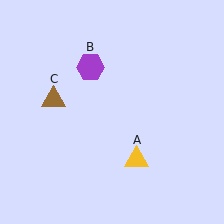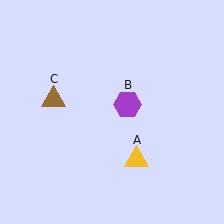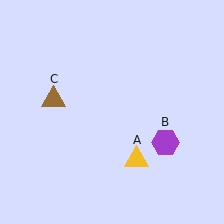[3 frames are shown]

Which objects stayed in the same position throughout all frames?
Yellow triangle (object A) and brown triangle (object C) remained stationary.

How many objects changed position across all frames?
1 object changed position: purple hexagon (object B).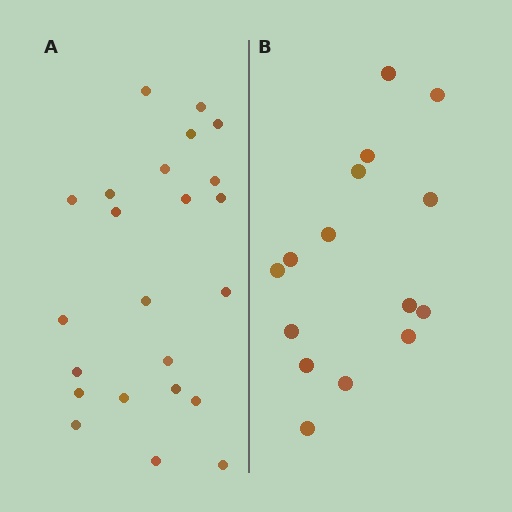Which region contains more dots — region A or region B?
Region A (the left region) has more dots.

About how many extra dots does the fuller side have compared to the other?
Region A has roughly 8 or so more dots than region B.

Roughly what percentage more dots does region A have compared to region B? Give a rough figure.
About 55% more.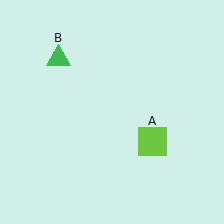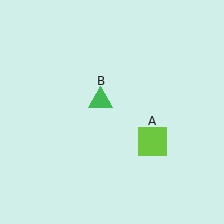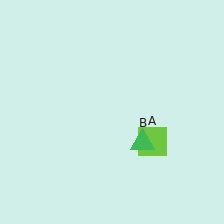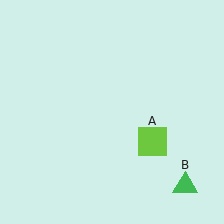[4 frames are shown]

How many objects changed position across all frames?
1 object changed position: green triangle (object B).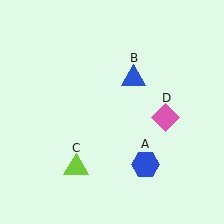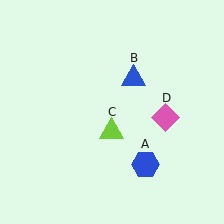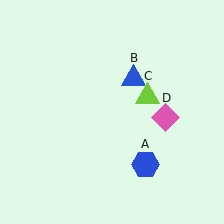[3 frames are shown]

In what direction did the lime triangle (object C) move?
The lime triangle (object C) moved up and to the right.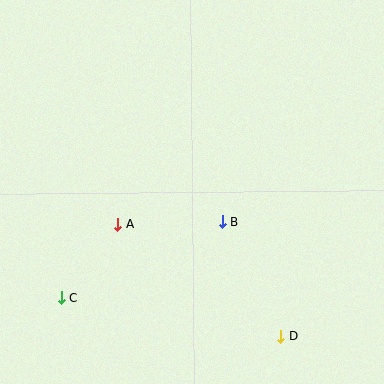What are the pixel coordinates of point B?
Point B is at (222, 222).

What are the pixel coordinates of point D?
Point D is at (281, 336).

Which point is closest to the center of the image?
Point B at (222, 222) is closest to the center.